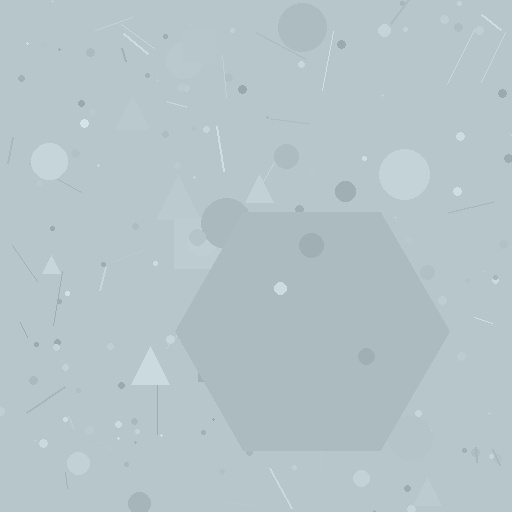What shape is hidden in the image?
A hexagon is hidden in the image.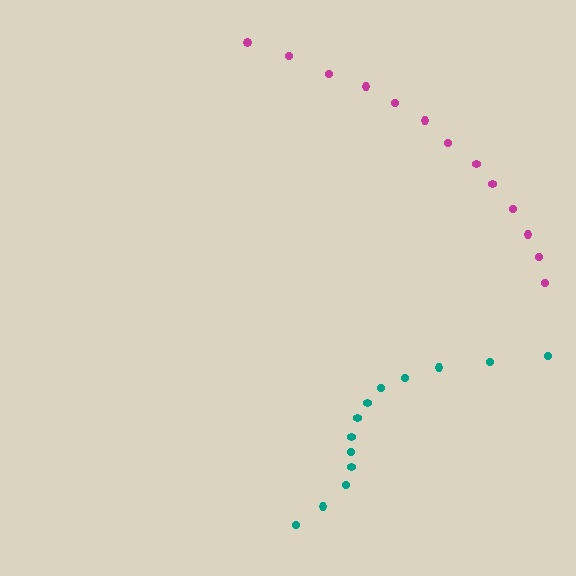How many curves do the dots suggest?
There are 2 distinct paths.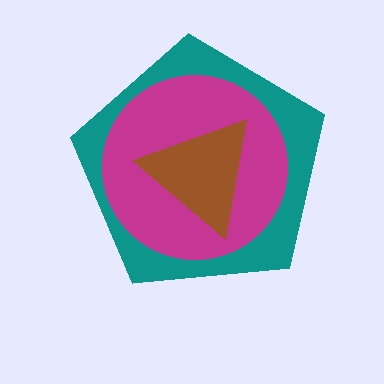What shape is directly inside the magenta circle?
The brown triangle.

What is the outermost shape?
The teal pentagon.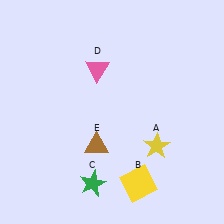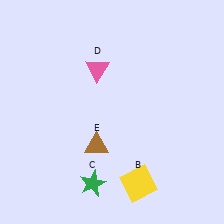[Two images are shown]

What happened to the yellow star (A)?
The yellow star (A) was removed in Image 2. It was in the bottom-right area of Image 1.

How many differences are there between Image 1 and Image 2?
There is 1 difference between the two images.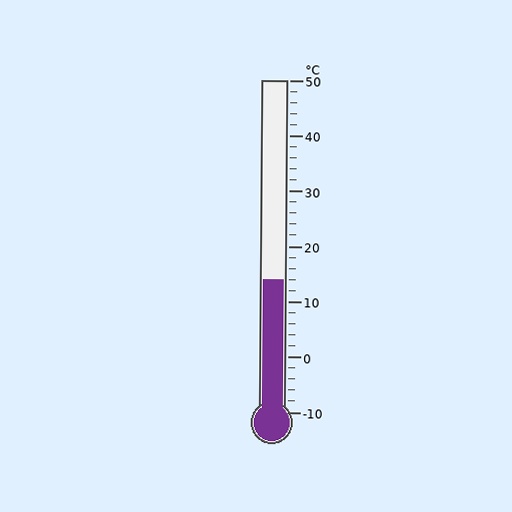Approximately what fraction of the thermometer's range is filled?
The thermometer is filled to approximately 40% of its range.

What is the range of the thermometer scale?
The thermometer scale ranges from -10°C to 50°C.